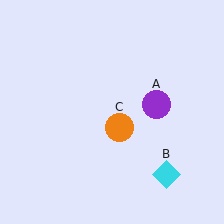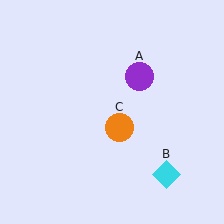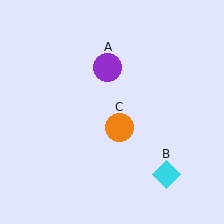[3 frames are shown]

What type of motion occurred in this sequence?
The purple circle (object A) rotated counterclockwise around the center of the scene.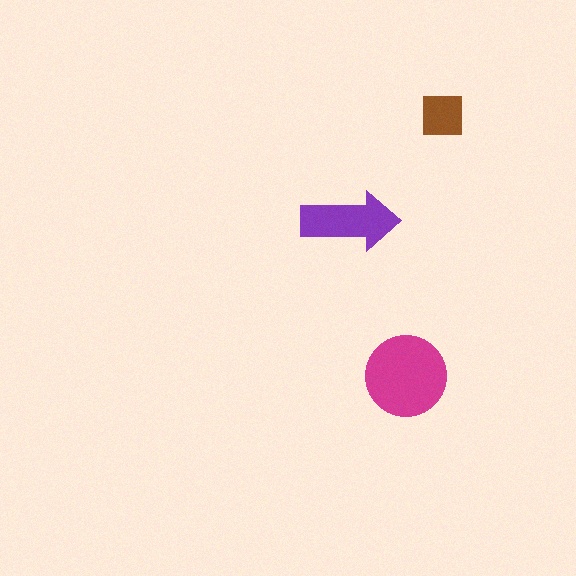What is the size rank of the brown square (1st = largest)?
3rd.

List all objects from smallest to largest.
The brown square, the purple arrow, the magenta circle.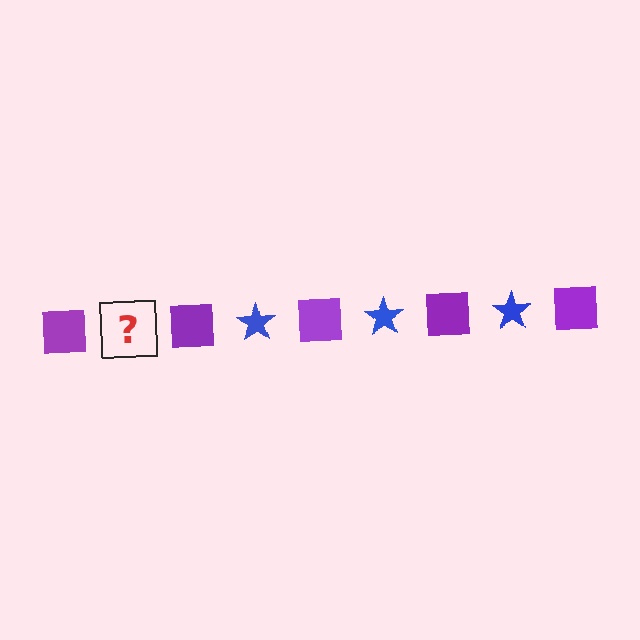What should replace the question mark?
The question mark should be replaced with a blue star.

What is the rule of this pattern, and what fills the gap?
The rule is that the pattern alternates between purple square and blue star. The gap should be filled with a blue star.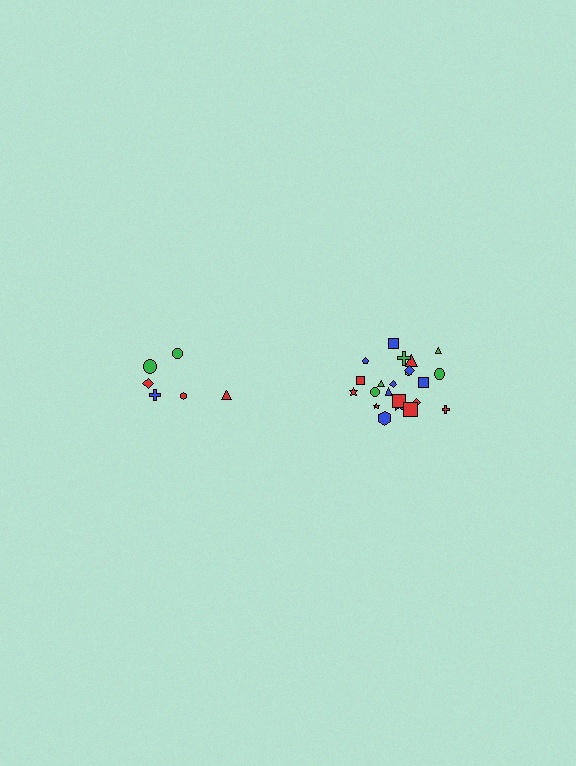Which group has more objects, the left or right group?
The right group.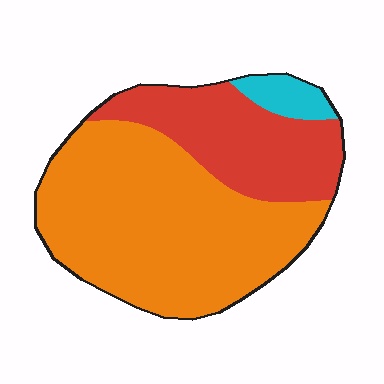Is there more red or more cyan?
Red.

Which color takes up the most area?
Orange, at roughly 65%.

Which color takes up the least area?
Cyan, at roughly 5%.